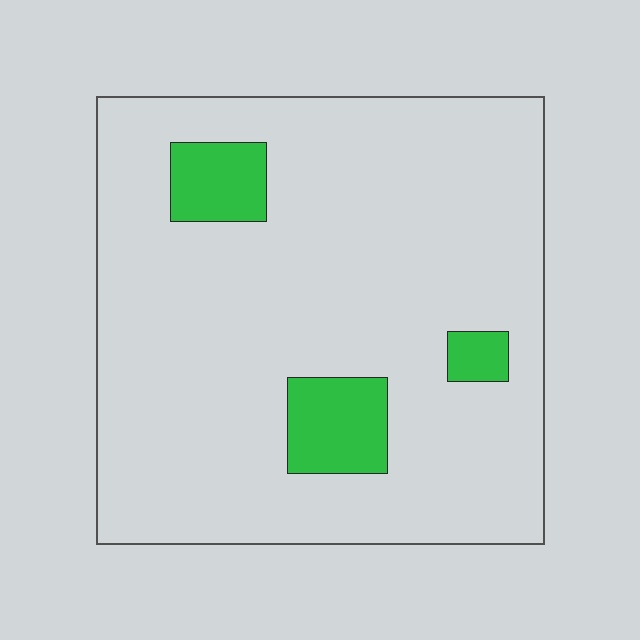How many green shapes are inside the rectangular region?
3.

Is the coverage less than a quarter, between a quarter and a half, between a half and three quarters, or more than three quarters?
Less than a quarter.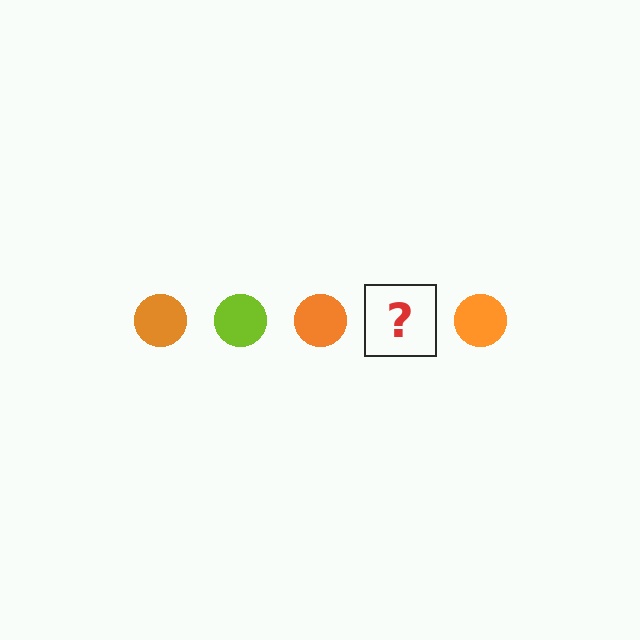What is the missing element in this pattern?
The missing element is a lime circle.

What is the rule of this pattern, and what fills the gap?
The rule is that the pattern cycles through orange, lime circles. The gap should be filled with a lime circle.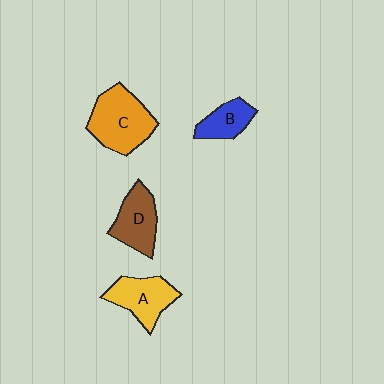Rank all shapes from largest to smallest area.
From largest to smallest: C (orange), A (yellow), D (brown), B (blue).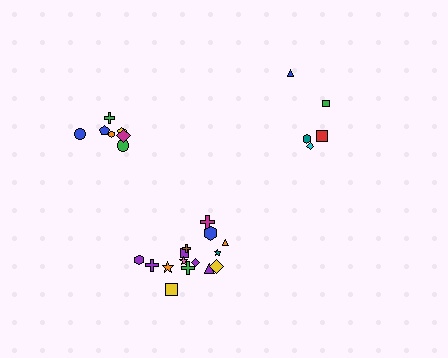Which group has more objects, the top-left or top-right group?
The top-left group.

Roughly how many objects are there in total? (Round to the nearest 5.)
Roughly 25 objects in total.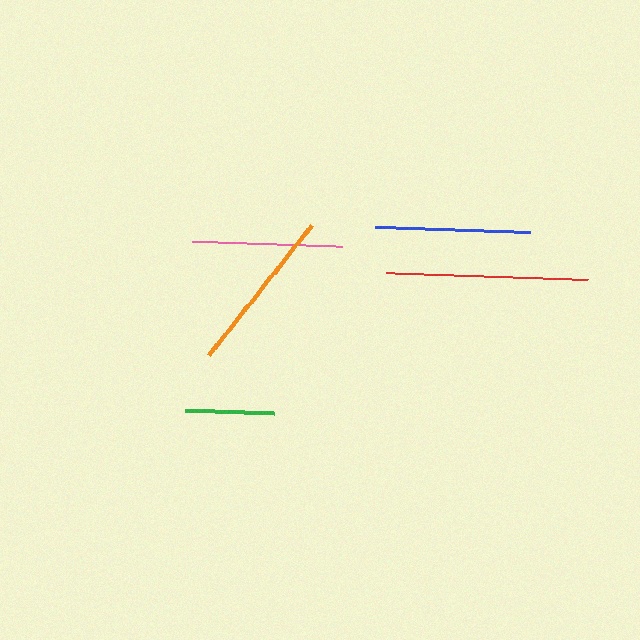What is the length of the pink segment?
The pink segment is approximately 151 pixels long.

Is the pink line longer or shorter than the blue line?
The blue line is longer than the pink line.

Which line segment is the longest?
The red line is the longest at approximately 202 pixels.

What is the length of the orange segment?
The orange segment is approximately 167 pixels long.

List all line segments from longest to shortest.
From longest to shortest: red, orange, blue, pink, green.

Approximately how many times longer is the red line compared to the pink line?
The red line is approximately 1.3 times the length of the pink line.